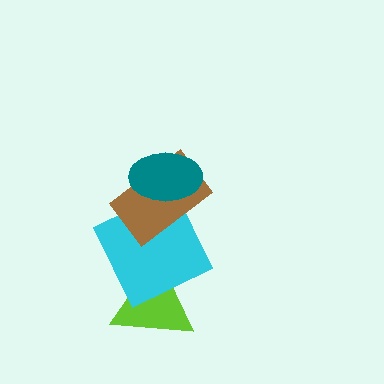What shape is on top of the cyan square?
The brown rectangle is on top of the cyan square.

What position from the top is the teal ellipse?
The teal ellipse is 1st from the top.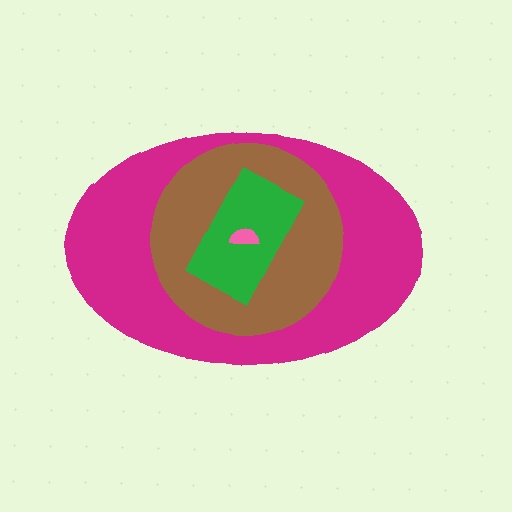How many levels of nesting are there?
4.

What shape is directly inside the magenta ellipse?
The brown circle.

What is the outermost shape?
The magenta ellipse.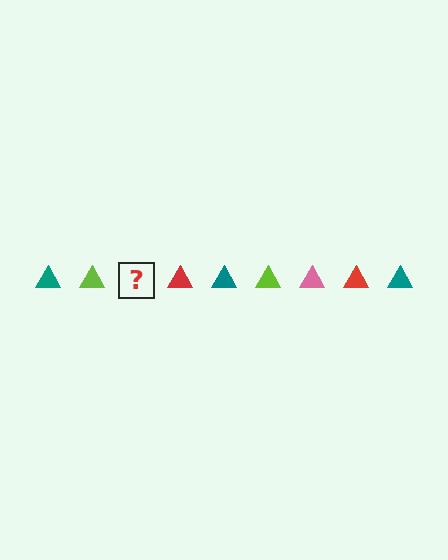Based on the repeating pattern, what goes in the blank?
The blank should be a pink triangle.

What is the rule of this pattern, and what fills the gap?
The rule is that the pattern cycles through teal, lime, pink, red triangles. The gap should be filled with a pink triangle.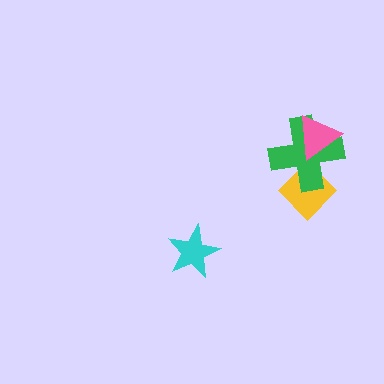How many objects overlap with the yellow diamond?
1 object overlaps with the yellow diamond.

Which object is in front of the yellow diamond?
The green cross is in front of the yellow diamond.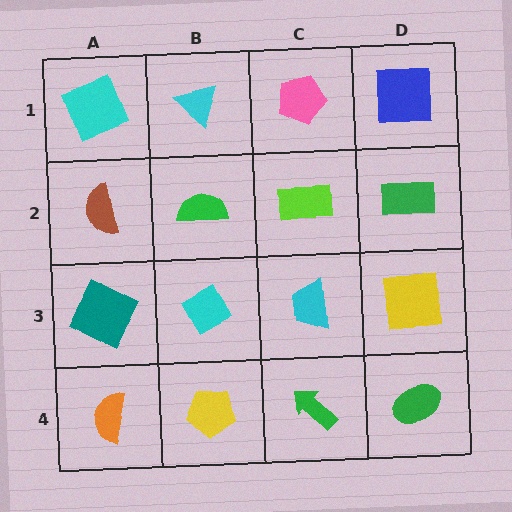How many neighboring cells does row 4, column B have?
3.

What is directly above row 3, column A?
A brown semicircle.